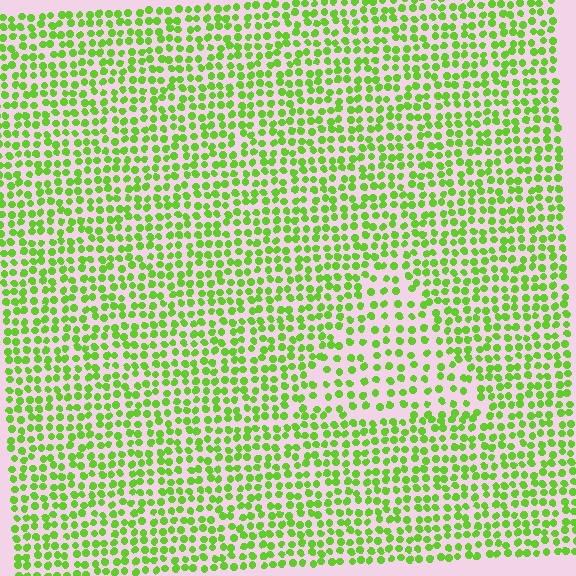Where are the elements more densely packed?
The elements are more densely packed outside the triangle boundary.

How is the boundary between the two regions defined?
The boundary is defined by a change in element density (approximately 1.7x ratio). All elements are the same color, size, and shape.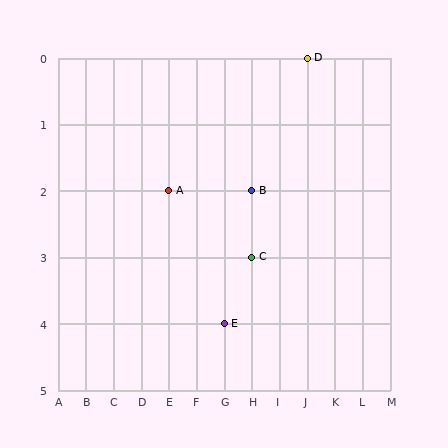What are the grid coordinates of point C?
Point C is at grid coordinates (H, 3).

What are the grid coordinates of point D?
Point D is at grid coordinates (J, 0).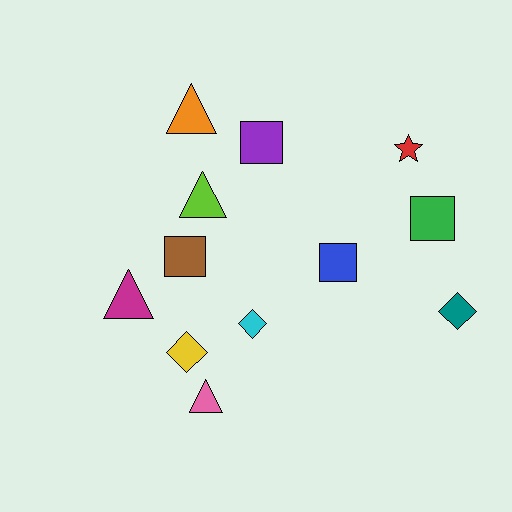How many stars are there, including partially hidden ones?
There is 1 star.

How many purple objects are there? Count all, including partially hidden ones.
There is 1 purple object.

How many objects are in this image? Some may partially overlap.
There are 12 objects.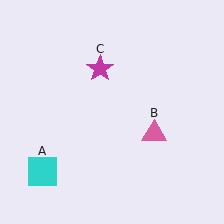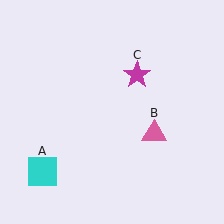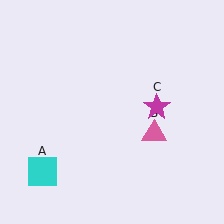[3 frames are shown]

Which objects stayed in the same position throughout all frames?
Cyan square (object A) and pink triangle (object B) remained stationary.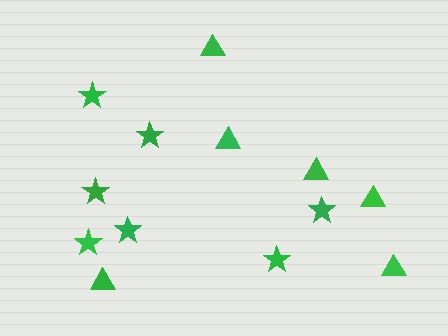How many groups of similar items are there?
There are 2 groups: one group of stars (7) and one group of triangles (6).